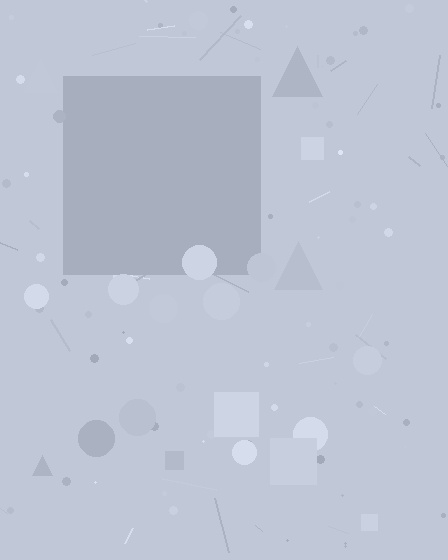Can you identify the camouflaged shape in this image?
The camouflaged shape is a square.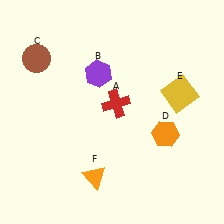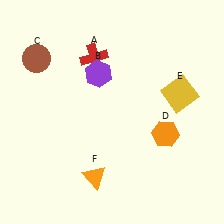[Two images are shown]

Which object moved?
The red cross (A) moved up.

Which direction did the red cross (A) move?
The red cross (A) moved up.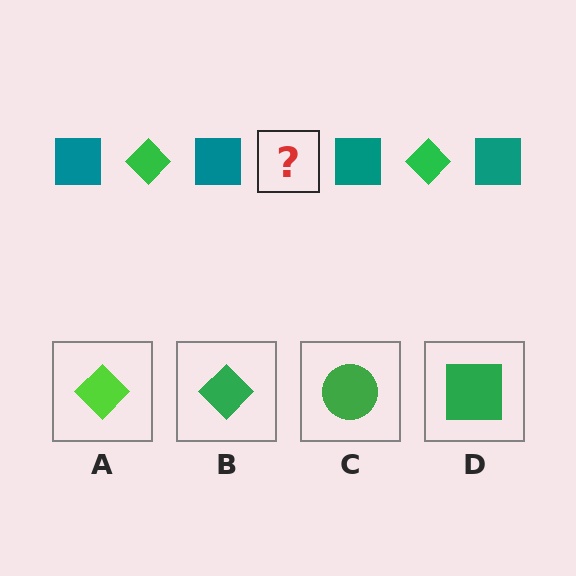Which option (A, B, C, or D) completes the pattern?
B.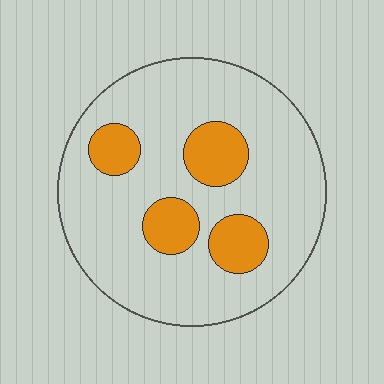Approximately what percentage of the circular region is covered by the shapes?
Approximately 20%.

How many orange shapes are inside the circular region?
4.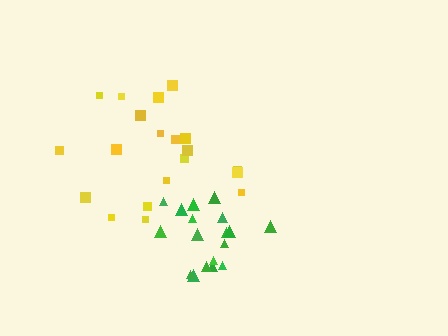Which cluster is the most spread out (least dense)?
Yellow.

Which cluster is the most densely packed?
Green.